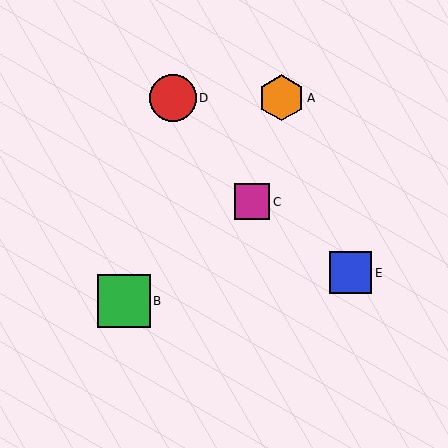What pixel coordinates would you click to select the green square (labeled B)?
Click at (124, 301) to select the green square B.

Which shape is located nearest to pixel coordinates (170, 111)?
The red circle (labeled D) at (173, 98) is nearest to that location.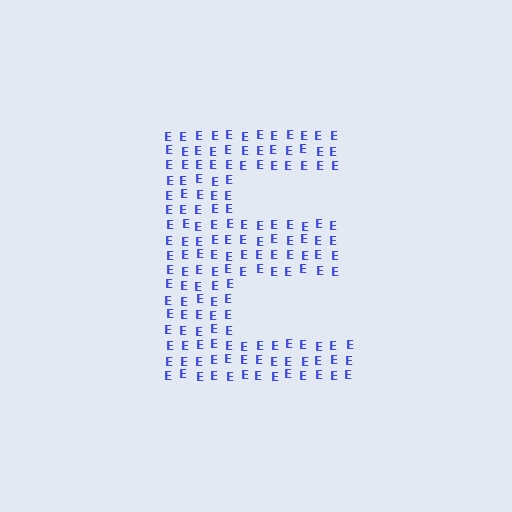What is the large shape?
The large shape is the letter E.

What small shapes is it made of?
It is made of small letter E's.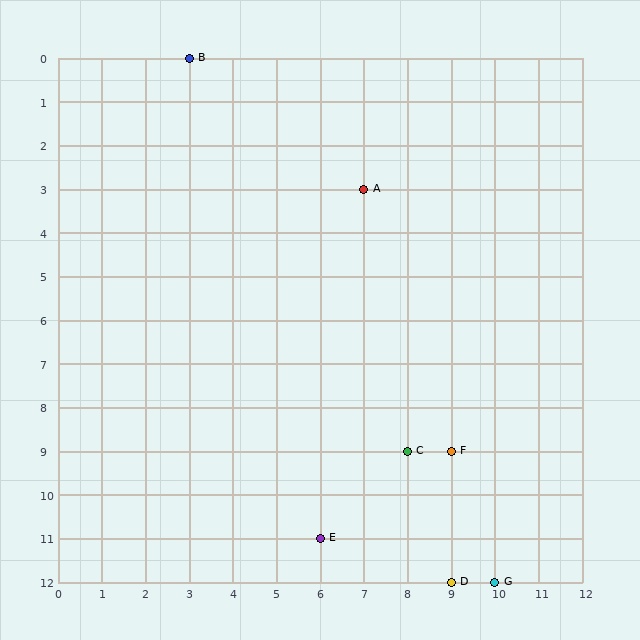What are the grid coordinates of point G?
Point G is at grid coordinates (10, 12).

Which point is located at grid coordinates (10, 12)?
Point G is at (10, 12).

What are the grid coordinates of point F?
Point F is at grid coordinates (9, 9).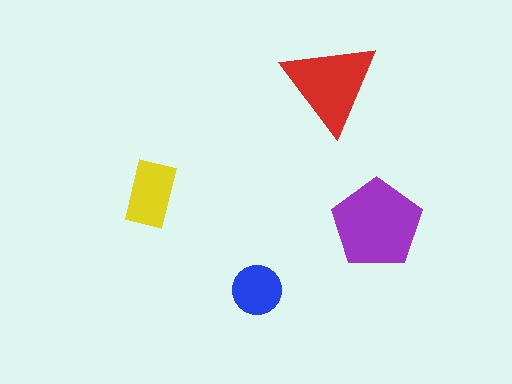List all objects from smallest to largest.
The blue circle, the yellow rectangle, the red triangle, the purple pentagon.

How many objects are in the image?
There are 4 objects in the image.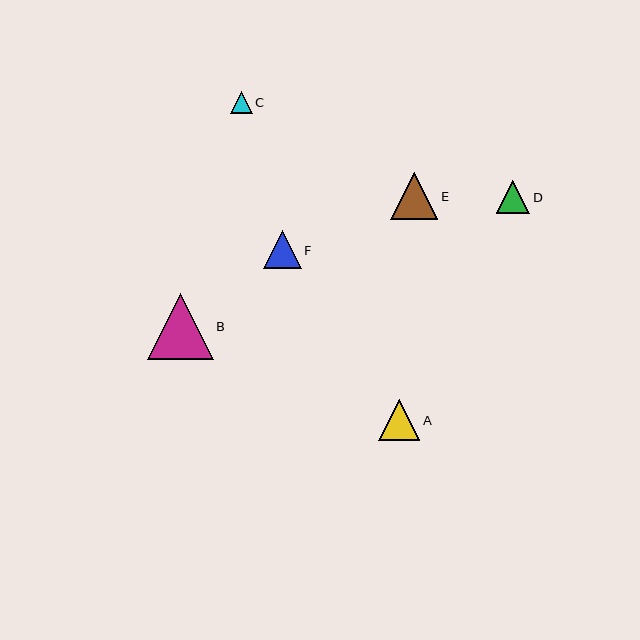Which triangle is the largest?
Triangle B is the largest with a size of approximately 66 pixels.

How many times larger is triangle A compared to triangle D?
Triangle A is approximately 1.2 times the size of triangle D.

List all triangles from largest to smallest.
From largest to smallest: B, E, A, F, D, C.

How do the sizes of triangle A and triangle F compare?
Triangle A and triangle F are approximately the same size.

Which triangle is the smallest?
Triangle C is the smallest with a size of approximately 22 pixels.